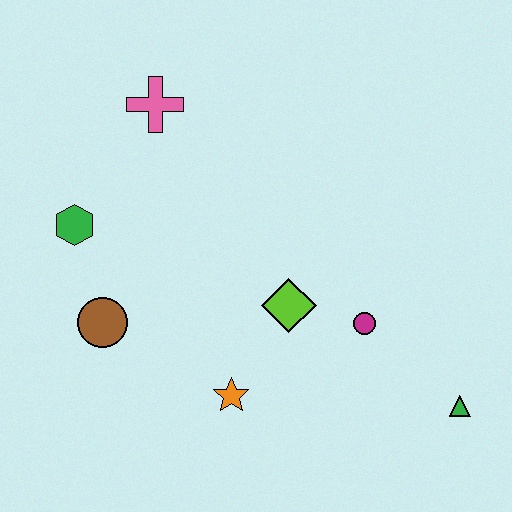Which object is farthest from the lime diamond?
The pink cross is farthest from the lime diamond.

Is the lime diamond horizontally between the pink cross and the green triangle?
Yes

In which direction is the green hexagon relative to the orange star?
The green hexagon is above the orange star.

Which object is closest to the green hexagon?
The brown circle is closest to the green hexagon.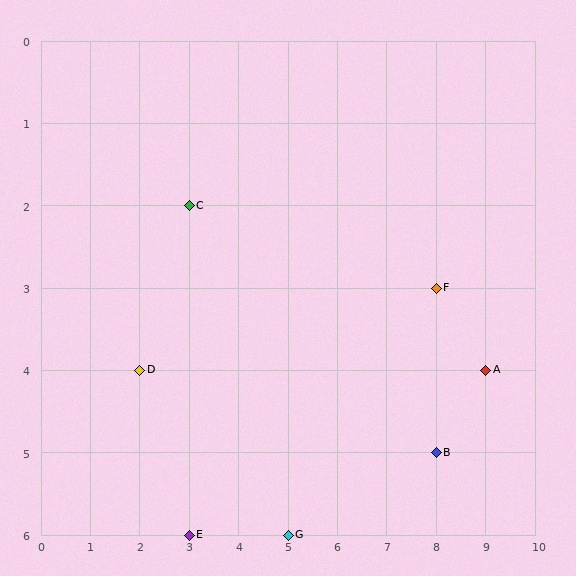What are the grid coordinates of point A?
Point A is at grid coordinates (9, 4).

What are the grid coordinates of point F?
Point F is at grid coordinates (8, 3).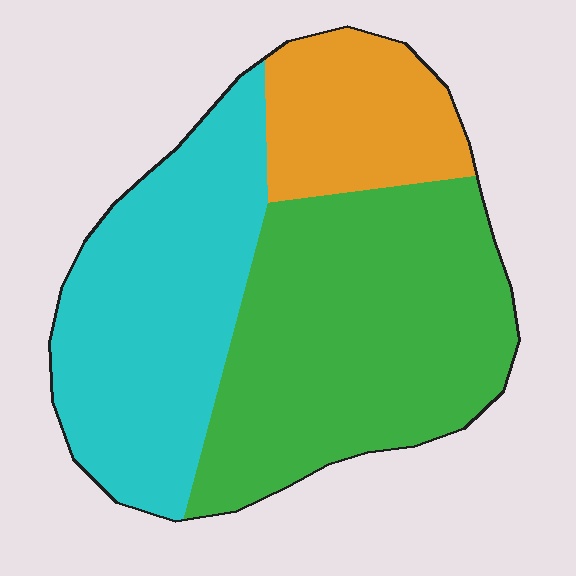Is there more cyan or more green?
Green.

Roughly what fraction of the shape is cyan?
Cyan takes up about three eighths (3/8) of the shape.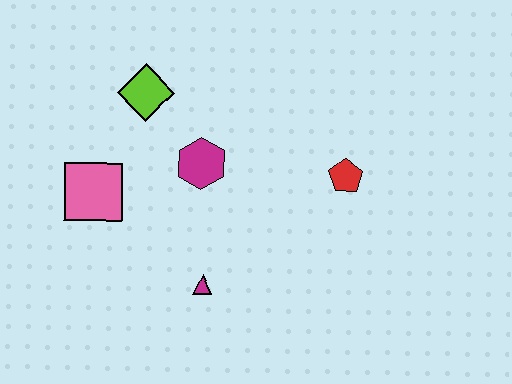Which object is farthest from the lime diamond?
The red pentagon is farthest from the lime diamond.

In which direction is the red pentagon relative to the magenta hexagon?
The red pentagon is to the right of the magenta hexagon.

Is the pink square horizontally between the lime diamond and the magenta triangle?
No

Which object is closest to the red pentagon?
The magenta hexagon is closest to the red pentagon.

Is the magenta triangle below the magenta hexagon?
Yes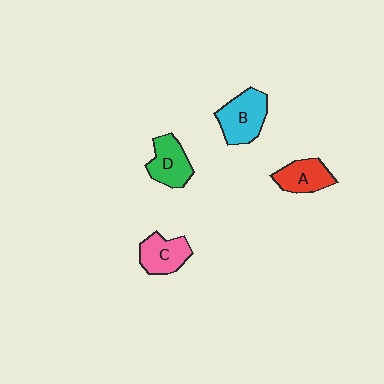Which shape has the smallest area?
Shape A (red).